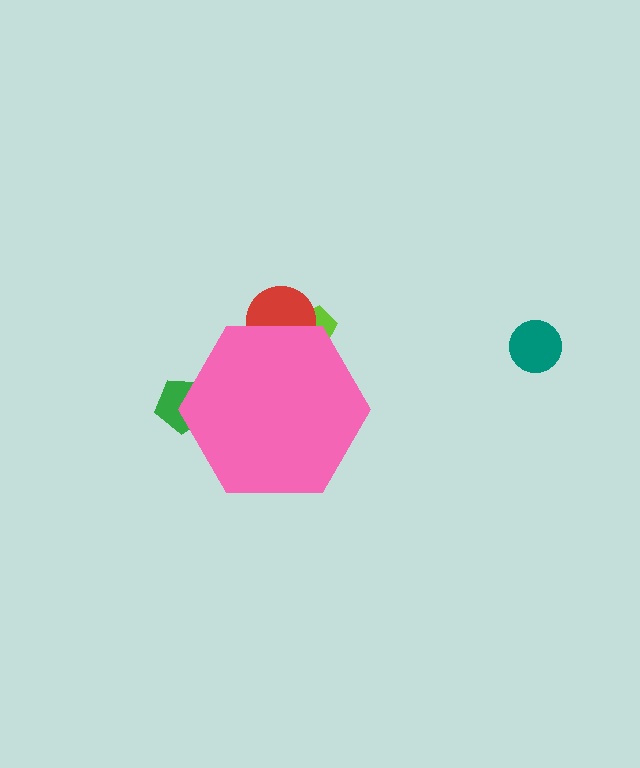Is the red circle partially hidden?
Yes, the red circle is partially hidden behind the pink hexagon.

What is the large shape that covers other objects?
A pink hexagon.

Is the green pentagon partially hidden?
Yes, the green pentagon is partially hidden behind the pink hexagon.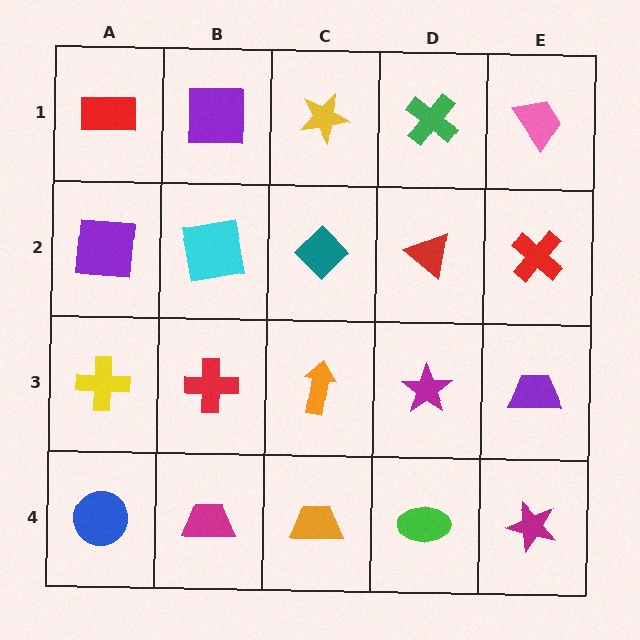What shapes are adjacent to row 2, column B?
A purple square (row 1, column B), a red cross (row 3, column B), a purple square (row 2, column A), a teal diamond (row 2, column C).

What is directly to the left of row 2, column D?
A teal diamond.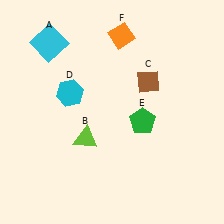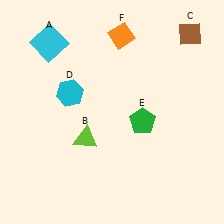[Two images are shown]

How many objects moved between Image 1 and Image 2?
1 object moved between the two images.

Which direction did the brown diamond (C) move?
The brown diamond (C) moved up.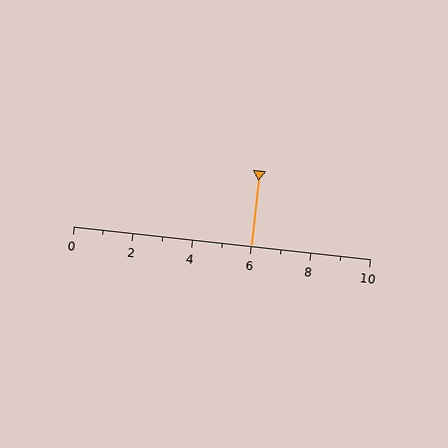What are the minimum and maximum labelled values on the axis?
The axis runs from 0 to 10.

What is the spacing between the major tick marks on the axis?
The major ticks are spaced 2 apart.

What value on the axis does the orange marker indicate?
The marker indicates approximately 6.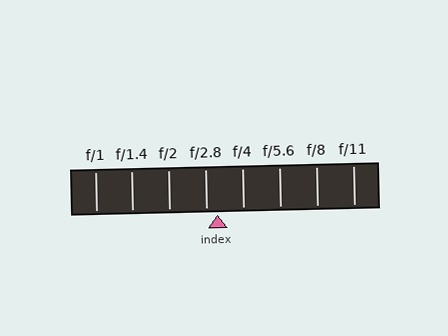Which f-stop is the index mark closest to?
The index mark is closest to f/2.8.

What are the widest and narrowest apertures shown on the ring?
The widest aperture shown is f/1 and the narrowest is f/11.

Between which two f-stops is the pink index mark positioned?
The index mark is between f/2.8 and f/4.